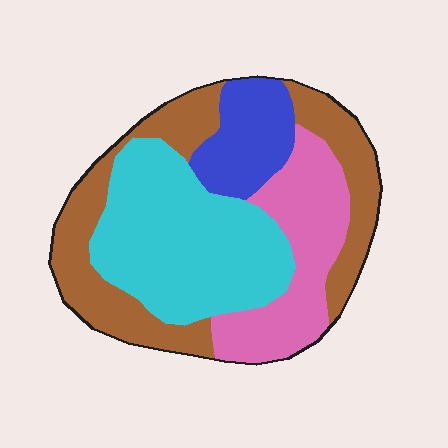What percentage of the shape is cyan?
Cyan takes up about one third (1/3) of the shape.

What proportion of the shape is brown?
Brown covers roughly 30% of the shape.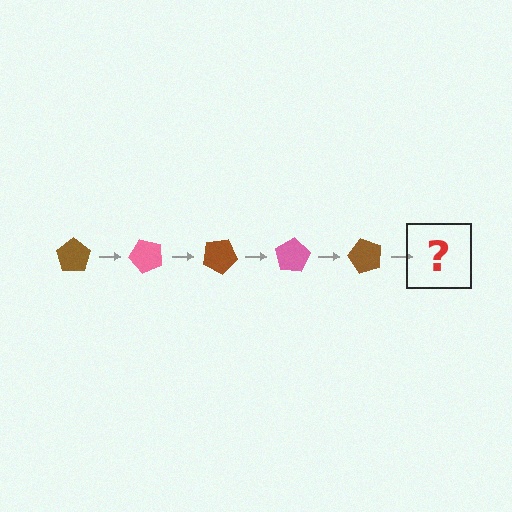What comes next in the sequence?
The next element should be a pink pentagon, rotated 250 degrees from the start.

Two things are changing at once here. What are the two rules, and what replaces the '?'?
The two rules are that it rotates 50 degrees each step and the color cycles through brown and pink. The '?' should be a pink pentagon, rotated 250 degrees from the start.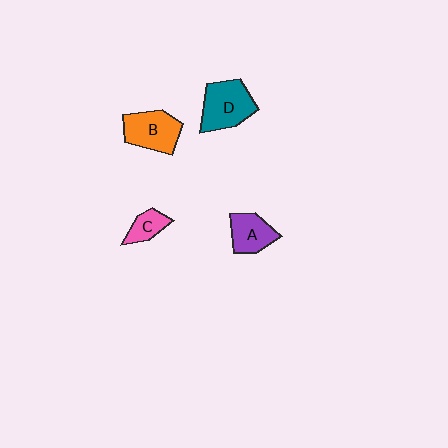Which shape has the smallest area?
Shape C (pink).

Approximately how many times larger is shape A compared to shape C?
Approximately 1.5 times.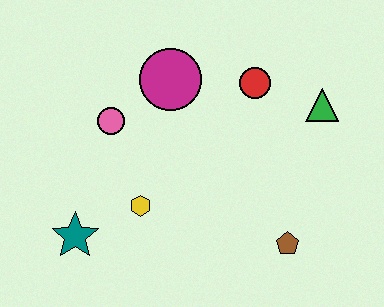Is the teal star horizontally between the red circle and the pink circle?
No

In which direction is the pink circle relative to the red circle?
The pink circle is to the left of the red circle.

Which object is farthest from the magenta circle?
The brown pentagon is farthest from the magenta circle.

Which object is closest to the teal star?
The yellow hexagon is closest to the teal star.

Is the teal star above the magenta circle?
No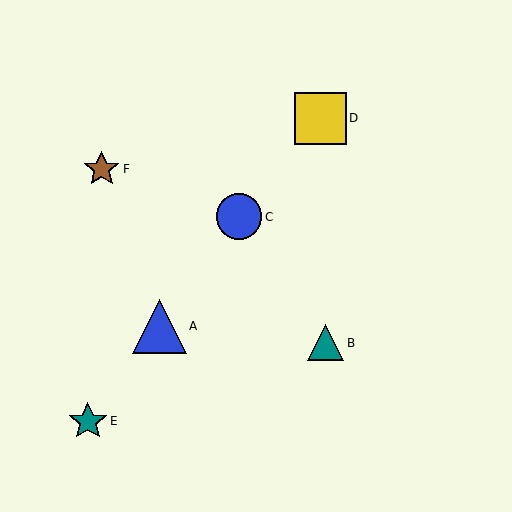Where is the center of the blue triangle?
The center of the blue triangle is at (159, 326).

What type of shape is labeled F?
Shape F is a brown star.